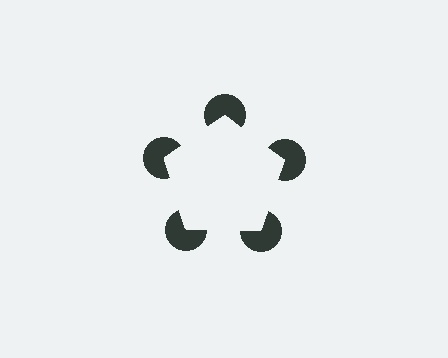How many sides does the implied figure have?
5 sides.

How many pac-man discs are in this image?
There are 5 — one at each vertex of the illusory pentagon.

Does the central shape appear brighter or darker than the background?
It typically appears slightly brighter than the background, even though no actual brightness change is drawn.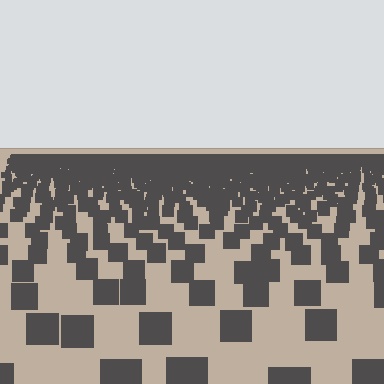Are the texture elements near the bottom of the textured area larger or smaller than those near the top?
Larger. Near the bottom, elements are closer to the viewer and appear at a bigger on-screen size.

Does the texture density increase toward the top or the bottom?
Density increases toward the top.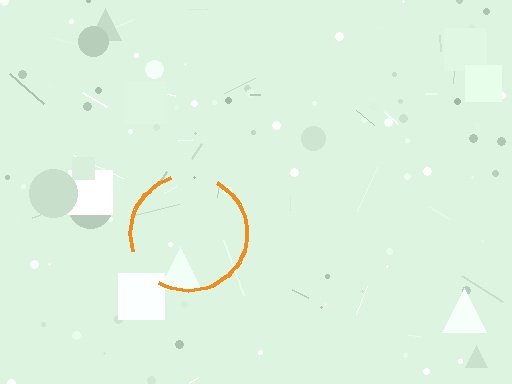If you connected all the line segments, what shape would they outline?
They would outline a circle.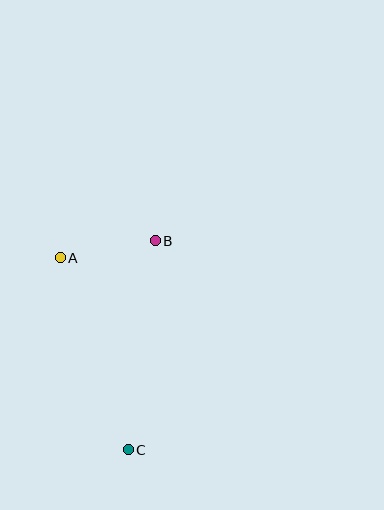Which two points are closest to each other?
Points A and B are closest to each other.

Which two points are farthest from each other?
Points B and C are farthest from each other.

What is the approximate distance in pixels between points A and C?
The distance between A and C is approximately 203 pixels.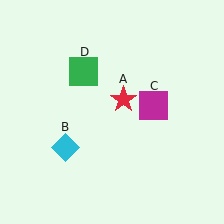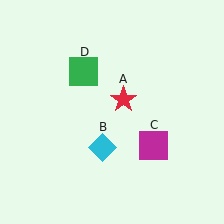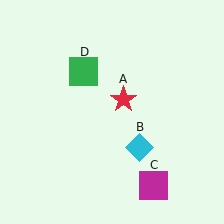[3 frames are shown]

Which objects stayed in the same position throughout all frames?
Red star (object A) and green square (object D) remained stationary.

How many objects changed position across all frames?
2 objects changed position: cyan diamond (object B), magenta square (object C).